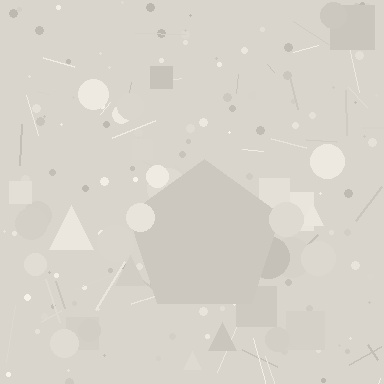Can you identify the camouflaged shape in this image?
The camouflaged shape is a pentagon.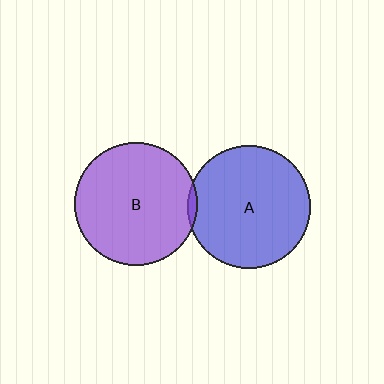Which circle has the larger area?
Circle B (purple).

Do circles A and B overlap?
Yes.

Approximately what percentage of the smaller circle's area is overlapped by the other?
Approximately 5%.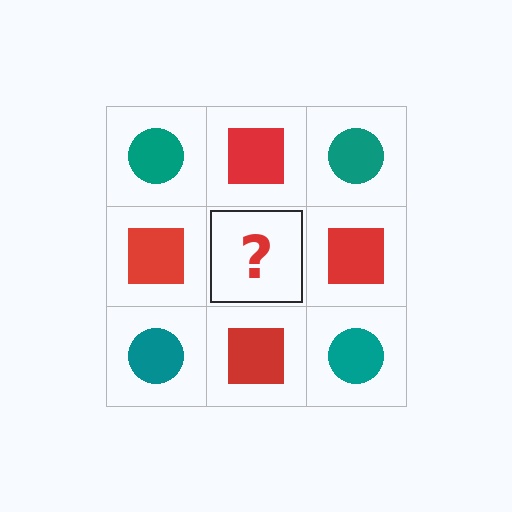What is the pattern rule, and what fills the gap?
The rule is that it alternates teal circle and red square in a checkerboard pattern. The gap should be filled with a teal circle.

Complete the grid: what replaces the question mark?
The question mark should be replaced with a teal circle.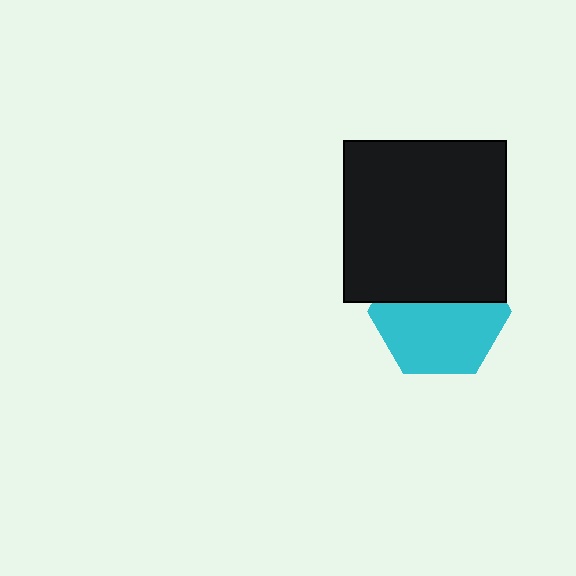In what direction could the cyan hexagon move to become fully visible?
The cyan hexagon could move down. That would shift it out from behind the black square entirely.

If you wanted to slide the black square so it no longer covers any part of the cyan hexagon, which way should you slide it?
Slide it up — that is the most direct way to separate the two shapes.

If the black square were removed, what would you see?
You would see the complete cyan hexagon.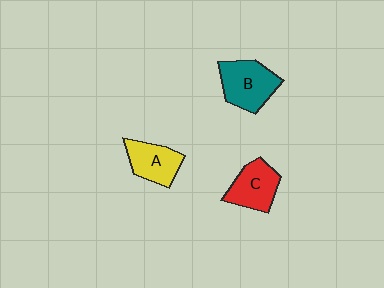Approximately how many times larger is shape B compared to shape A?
Approximately 1.3 times.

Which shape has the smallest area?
Shape A (yellow).